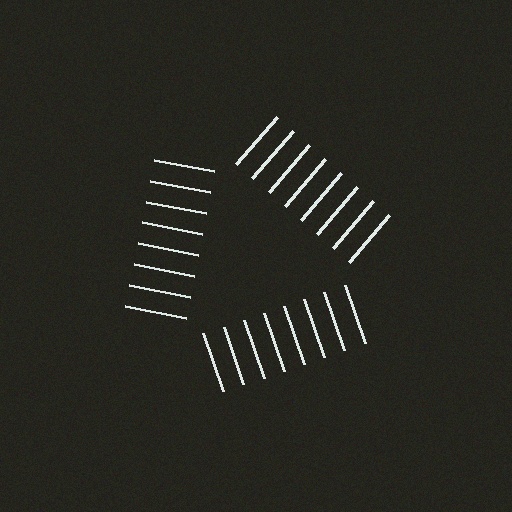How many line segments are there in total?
24 — 8 along each of the 3 edges.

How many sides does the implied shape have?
3 sides — the line-ends trace a triangle.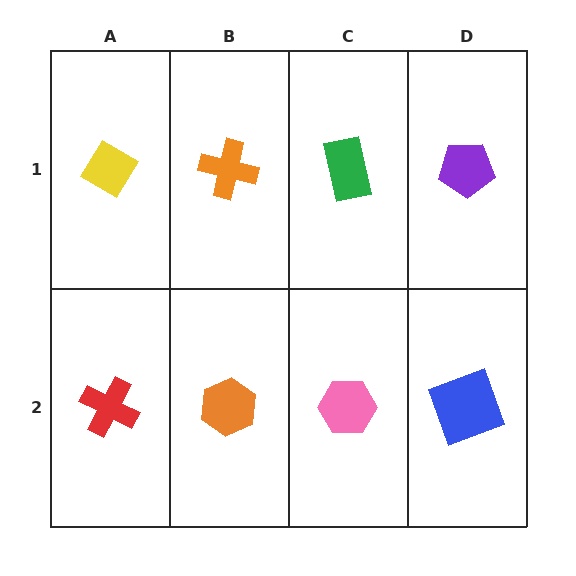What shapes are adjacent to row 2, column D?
A purple pentagon (row 1, column D), a pink hexagon (row 2, column C).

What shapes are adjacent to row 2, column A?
A yellow diamond (row 1, column A), an orange hexagon (row 2, column B).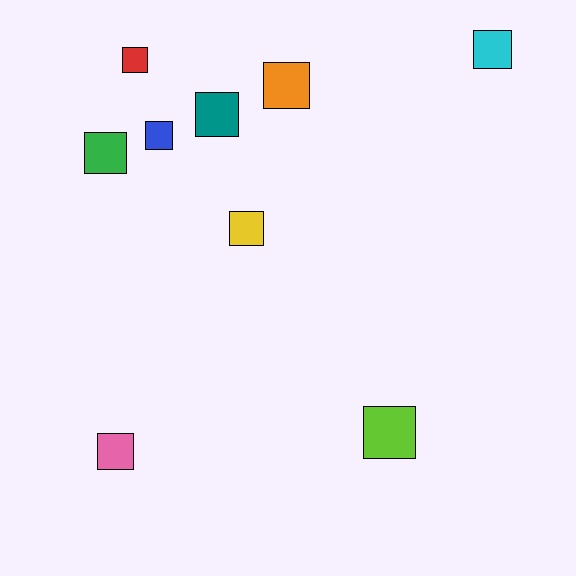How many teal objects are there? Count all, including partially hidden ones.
There is 1 teal object.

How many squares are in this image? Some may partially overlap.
There are 9 squares.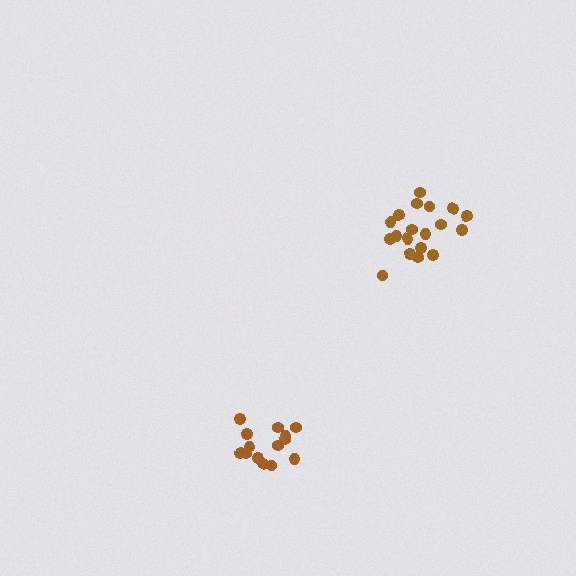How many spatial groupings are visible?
There are 2 spatial groupings.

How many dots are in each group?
Group 1: 14 dots, Group 2: 19 dots (33 total).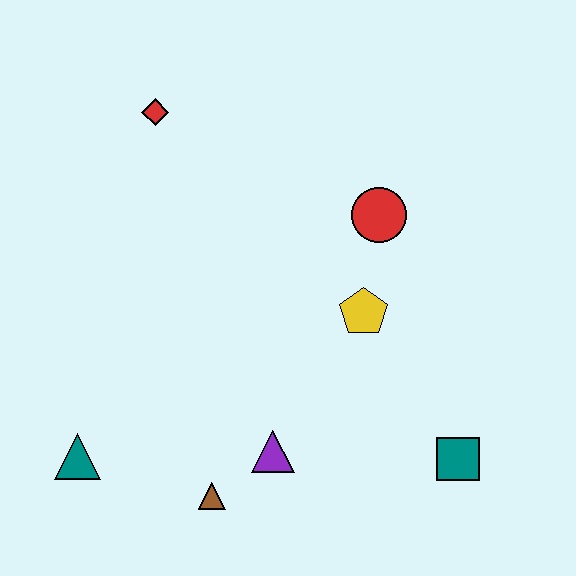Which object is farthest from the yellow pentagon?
The teal triangle is farthest from the yellow pentagon.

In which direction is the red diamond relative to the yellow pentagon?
The red diamond is to the left of the yellow pentagon.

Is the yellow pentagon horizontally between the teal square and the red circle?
No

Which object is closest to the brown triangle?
The purple triangle is closest to the brown triangle.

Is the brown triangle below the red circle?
Yes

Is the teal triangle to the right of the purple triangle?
No